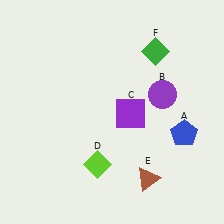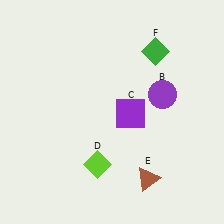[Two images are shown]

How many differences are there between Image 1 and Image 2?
There is 1 difference between the two images.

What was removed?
The blue pentagon (A) was removed in Image 2.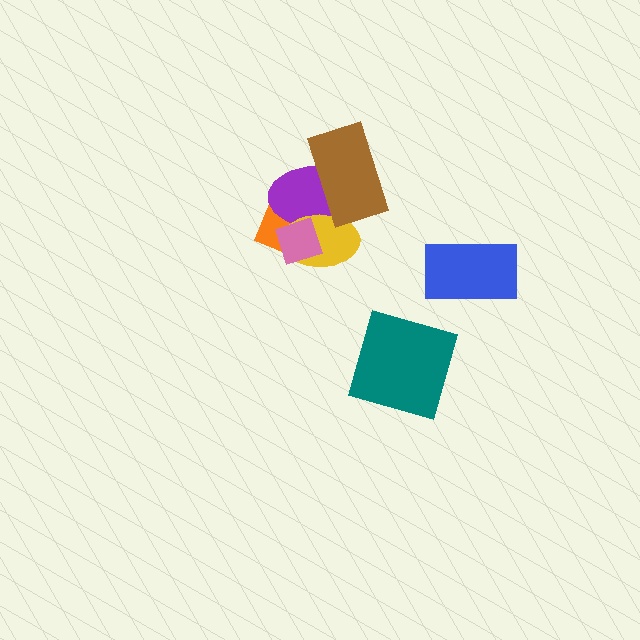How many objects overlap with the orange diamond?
3 objects overlap with the orange diamond.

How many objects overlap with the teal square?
0 objects overlap with the teal square.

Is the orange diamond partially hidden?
Yes, it is partially covered by another shape.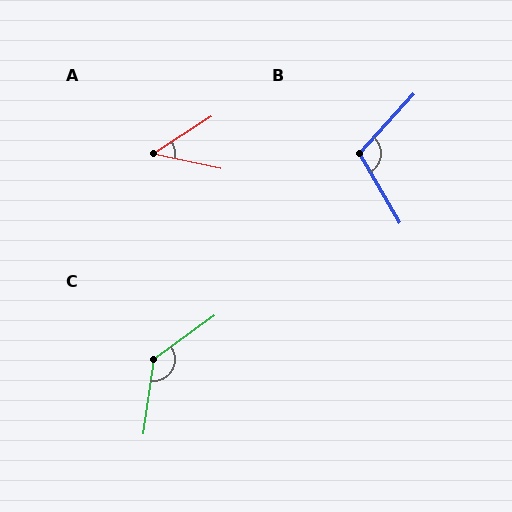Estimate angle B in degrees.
Approximately 107 degrees.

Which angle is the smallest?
A, at approximately 45 degrees.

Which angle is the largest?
C, at approximately 134 degrees.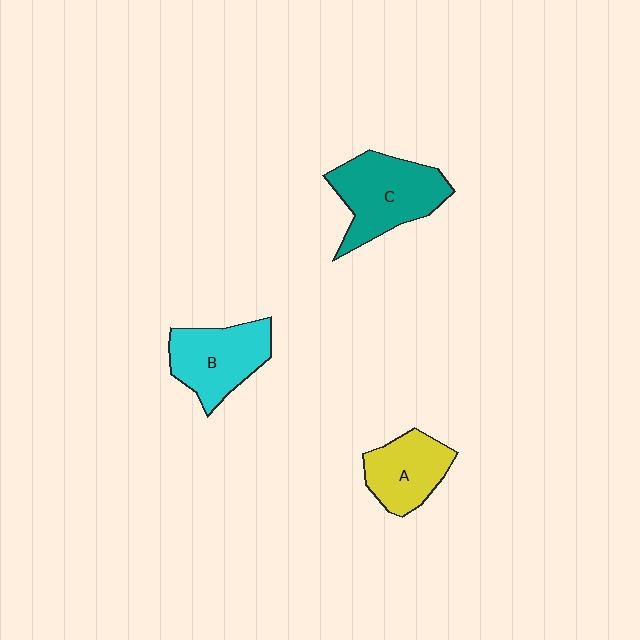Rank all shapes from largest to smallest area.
From largest to smallest: C (teal), B (cyan), A (yellow).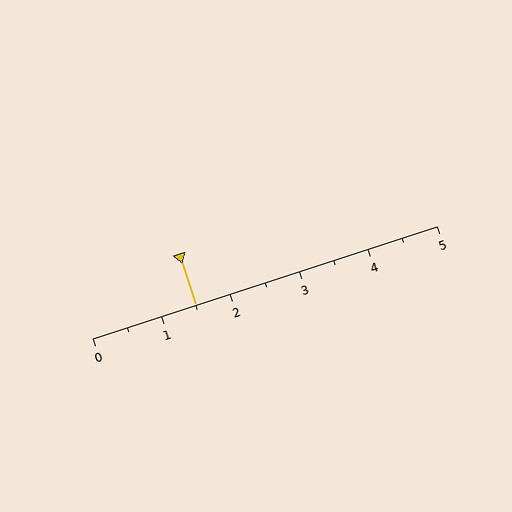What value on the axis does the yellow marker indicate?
The marker indicates approximately 1.5.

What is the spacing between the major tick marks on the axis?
The major ticks are spaced 1 apart.